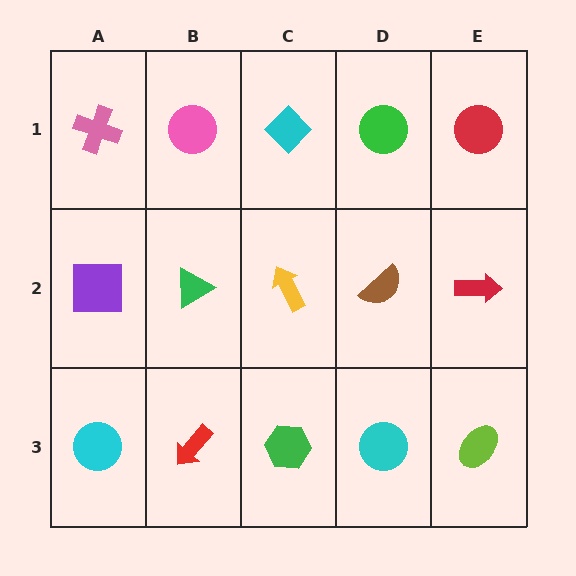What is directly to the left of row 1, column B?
A pink cross.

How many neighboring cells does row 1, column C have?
3.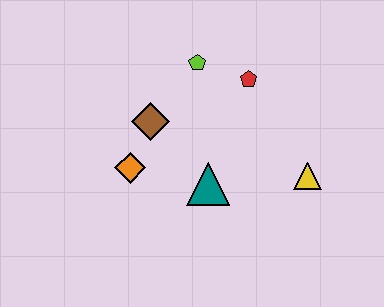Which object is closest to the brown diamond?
The orange diamond is closest to the brown diamond.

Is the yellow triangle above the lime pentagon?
No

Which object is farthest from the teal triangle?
The lime pentagon is farthest from the teal triangle.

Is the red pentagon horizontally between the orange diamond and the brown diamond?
No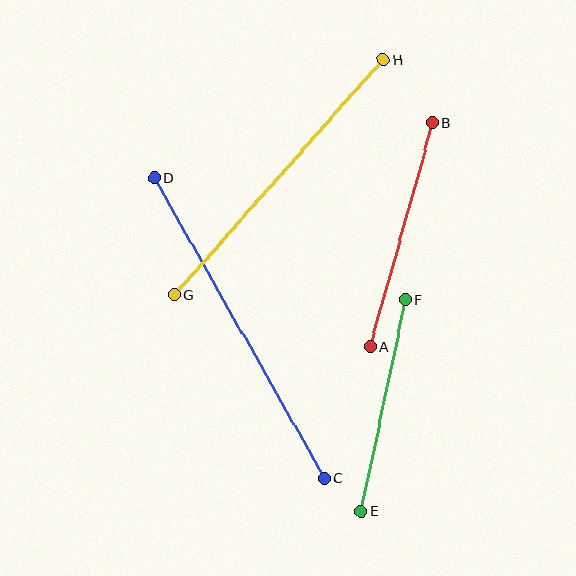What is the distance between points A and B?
The distance is approximately 232 pixels.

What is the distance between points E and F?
The distance is approximately 217 pixels.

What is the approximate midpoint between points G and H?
The midpoint is at approximately (279, 177) pixels.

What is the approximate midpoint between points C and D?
The midpoint is at approximately (239, 328) pixels.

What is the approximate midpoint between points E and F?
The midpoint is at approximately (383, 406) pixels.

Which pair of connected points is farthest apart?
Points C and D are farthest apart.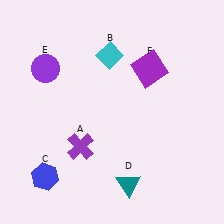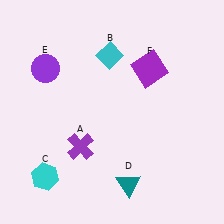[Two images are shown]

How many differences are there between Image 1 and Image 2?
There is 1 difference between the two images.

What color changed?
The hexagon (C) changed from blue in Image 1 to cyan in Image 2.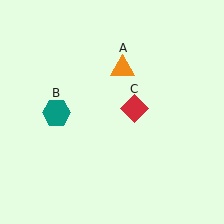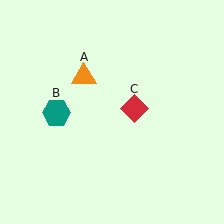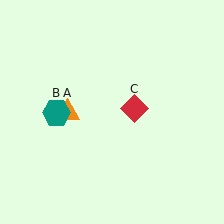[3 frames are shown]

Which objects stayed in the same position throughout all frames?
Teal hexagon (object B) and red diamond (object C) remained stationary.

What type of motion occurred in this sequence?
The orange triangle (object A) rotated counterclockwise around the center of the scene.